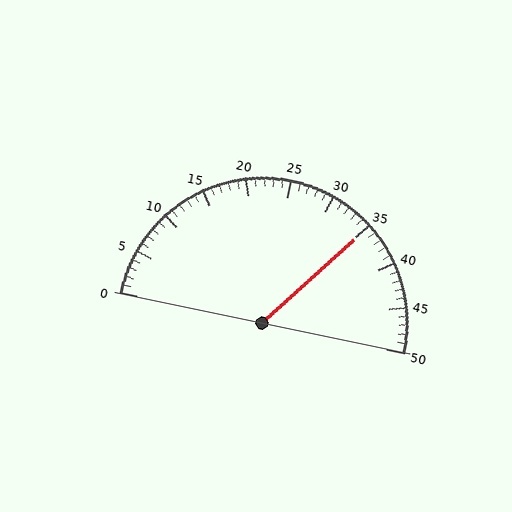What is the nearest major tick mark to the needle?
The nearest major tick mark is 35.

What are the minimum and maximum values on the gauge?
The gauge ranges from 0 to 50.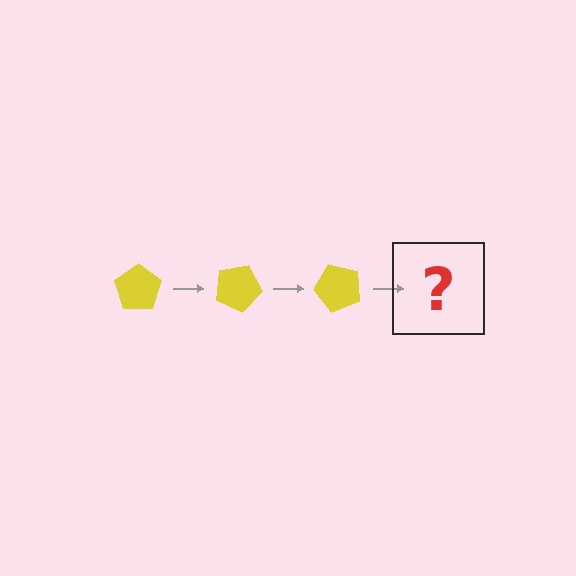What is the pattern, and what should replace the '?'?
The pattern is that the pentagon rotates 25 degrees each step. The '?' should be a yellow pentagon rotated 75 degrees.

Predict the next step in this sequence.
The next step is a yellow pentagon rotated 75 degrees.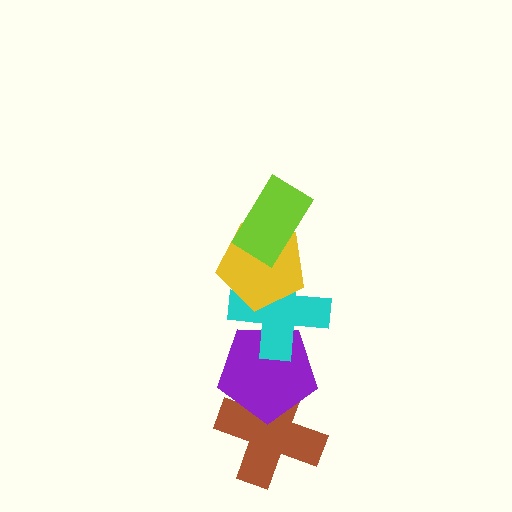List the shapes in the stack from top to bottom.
From top to bottom: the lime rectangle, the yellow pentagon, the cyan cross, the purple pentagon, the brown cross.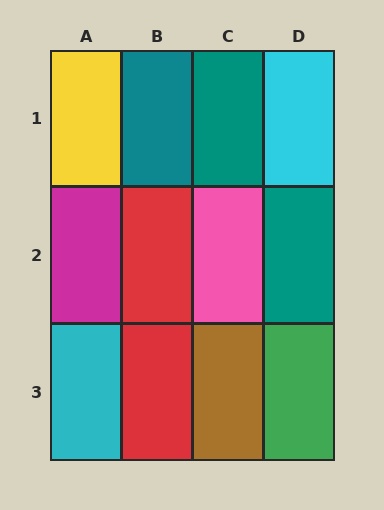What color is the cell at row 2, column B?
Red.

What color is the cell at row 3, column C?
Brown.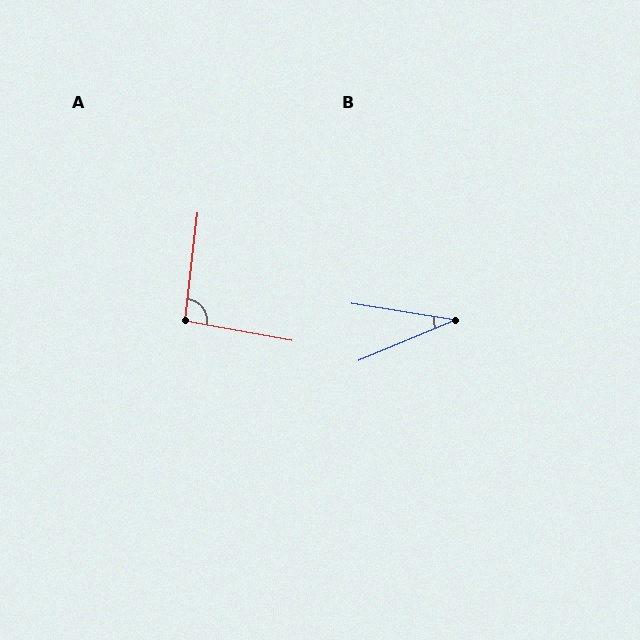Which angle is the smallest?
B, at approximately 32 degrees.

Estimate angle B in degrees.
Approximately 32 degrees.